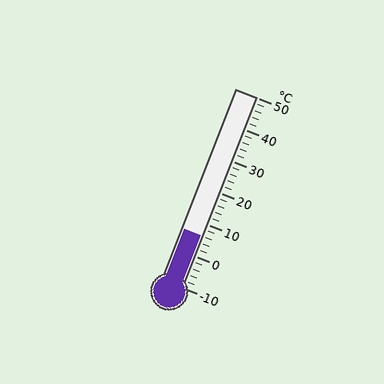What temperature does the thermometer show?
The thermometer shows approximately 6°C.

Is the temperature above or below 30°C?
The temperature is below 30°C.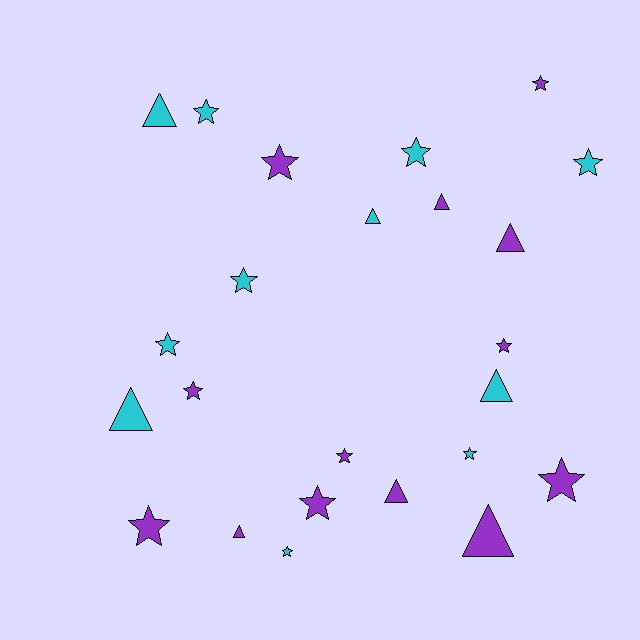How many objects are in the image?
There are 24 objects.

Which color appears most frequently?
Purple, with 13 objects.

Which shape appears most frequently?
Star, with 15 objects.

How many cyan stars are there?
There are 7 cyan stars.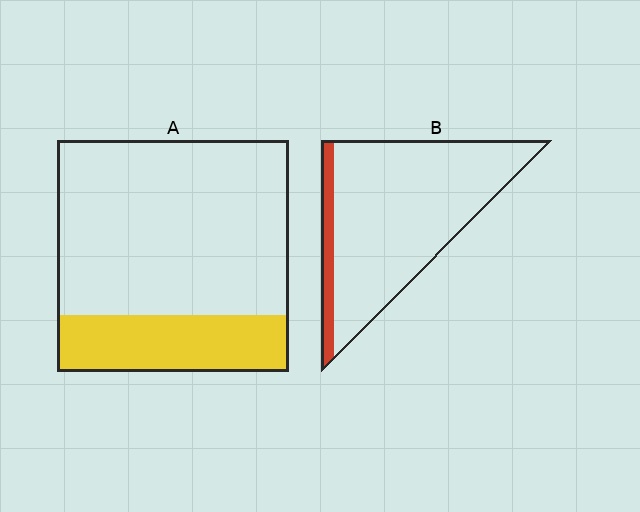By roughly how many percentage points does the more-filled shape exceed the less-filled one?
By roughly 15 percentage points (A over B).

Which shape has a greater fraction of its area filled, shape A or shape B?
Shape A.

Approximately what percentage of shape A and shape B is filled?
A is approximately 25% and B is approximately 10%.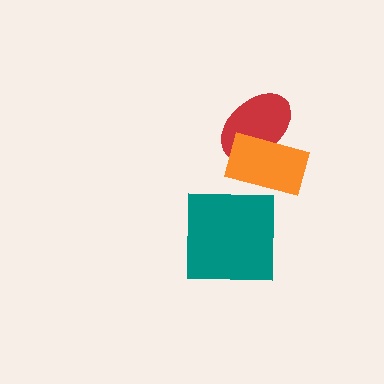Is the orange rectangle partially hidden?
No, no other shape covers it.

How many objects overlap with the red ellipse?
1 object overlaps with the red ellipse.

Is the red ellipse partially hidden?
Yes, it is partially covered by another shape.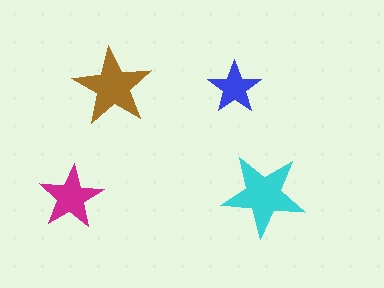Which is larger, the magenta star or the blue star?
The magenta one.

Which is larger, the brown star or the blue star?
The brown one.